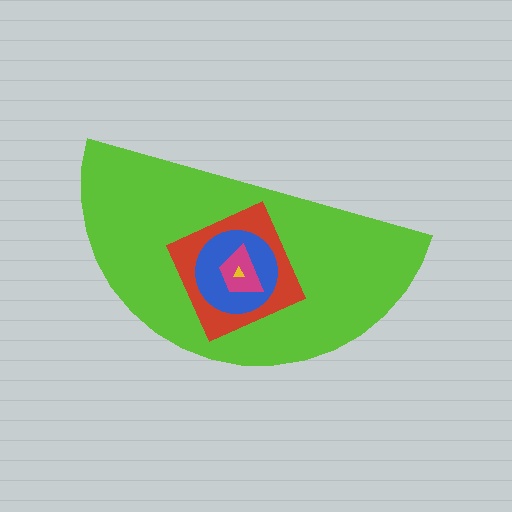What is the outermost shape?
The lime semicircle.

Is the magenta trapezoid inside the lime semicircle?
Yes.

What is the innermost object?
The yellow triangle.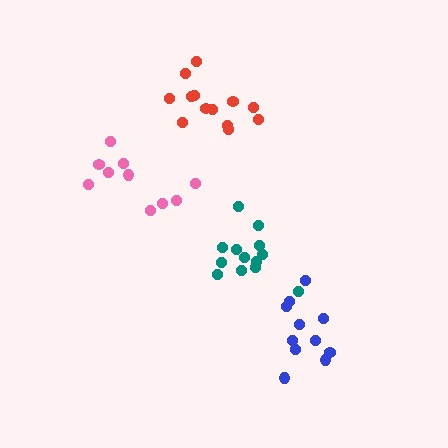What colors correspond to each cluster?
The clusters are colored: teal, red, pink, blue.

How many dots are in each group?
Group 1: 13 dots, Group 2: 13 dots, Group 3: 10 dots, Group 4: 11 dots (47 total).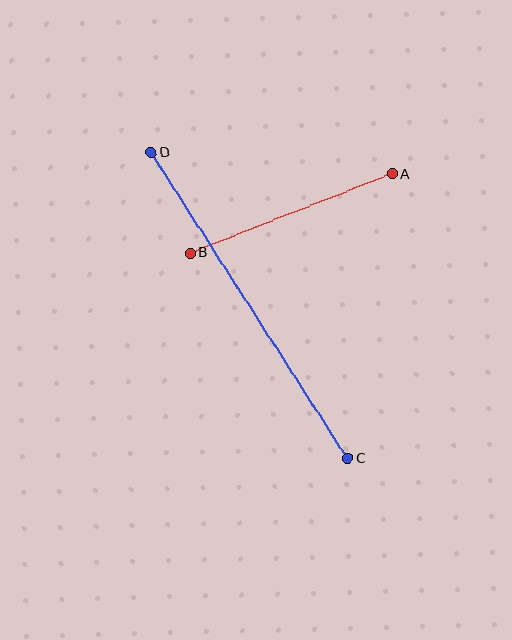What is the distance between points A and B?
The distance is approximately 217 pixels.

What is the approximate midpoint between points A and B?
The midpoint is at approximately (291, 213) pixels.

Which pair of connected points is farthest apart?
Points C and D are farthest apart.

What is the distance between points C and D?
The distance is approximately 363 pixels.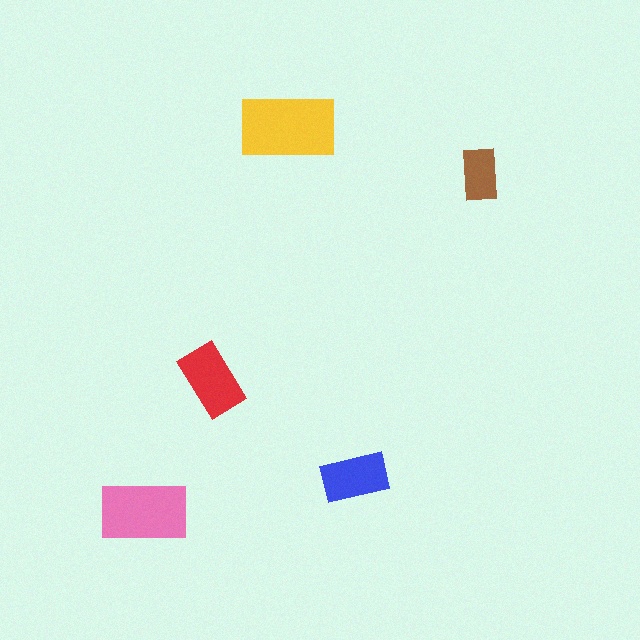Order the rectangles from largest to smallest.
the yellow one, the pink one, the red one, the blue one, the brown one.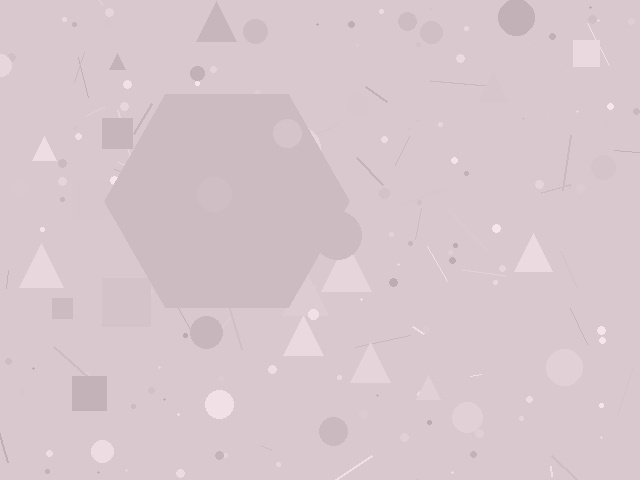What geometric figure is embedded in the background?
A hexagon is embedded in the background.